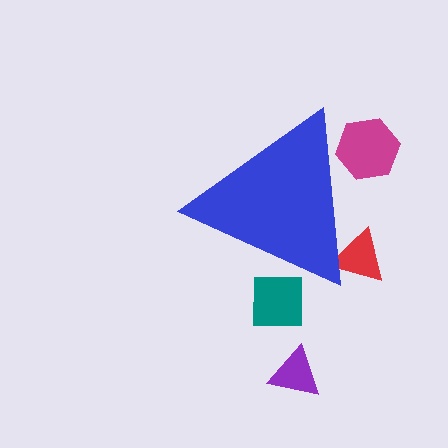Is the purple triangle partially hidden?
No, the purple triangle is fully visible.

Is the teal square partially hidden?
Yes, the teal square is partially hidden behind the blue triangle.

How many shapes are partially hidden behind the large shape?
3 shapes are partially hidden.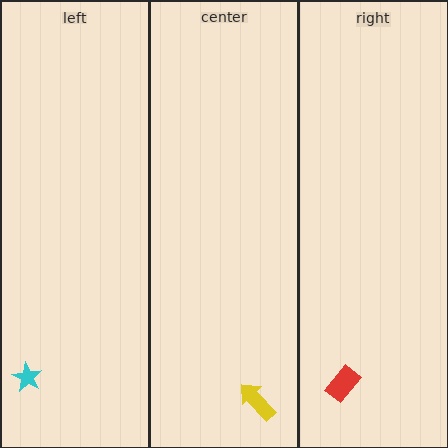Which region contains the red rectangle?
The right region.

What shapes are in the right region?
The red rectangle.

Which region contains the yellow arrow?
The center region.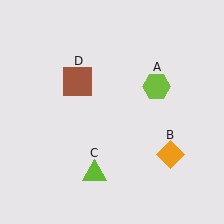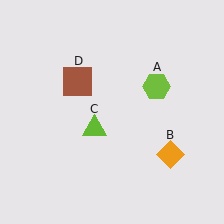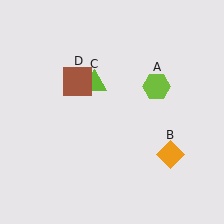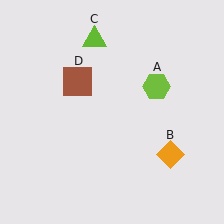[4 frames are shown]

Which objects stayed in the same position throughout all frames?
Lime hexagon (object A) and orange diamond (object B) and brown square (object D) remained stationary.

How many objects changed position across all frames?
1 object changed position: lime triangle (object C).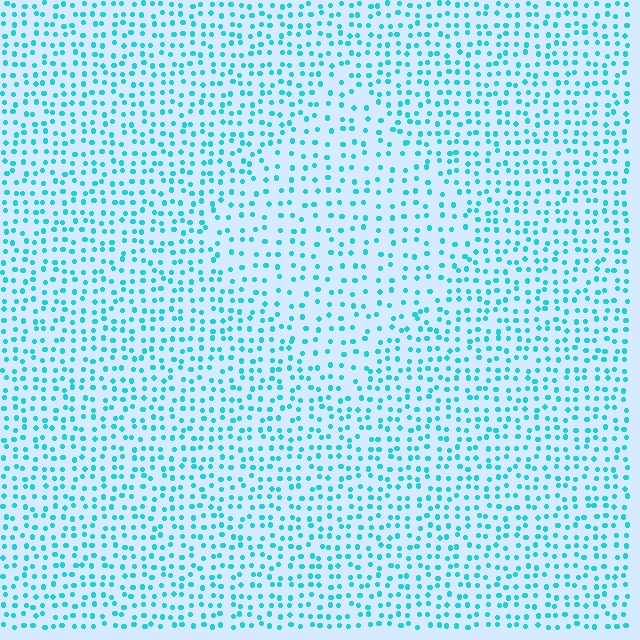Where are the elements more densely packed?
The elements are more densely packed outside the diamond boundary.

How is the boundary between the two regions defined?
The boundary is defined by a change in element density (approximately 1.6x ratio). All elements are the same color, size, and shape.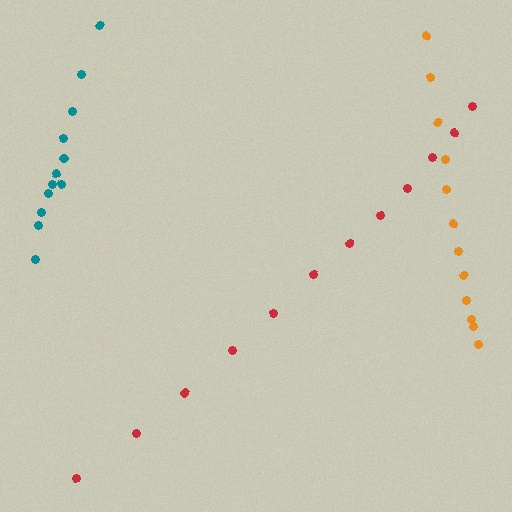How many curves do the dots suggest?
There are 3 distinct paths.